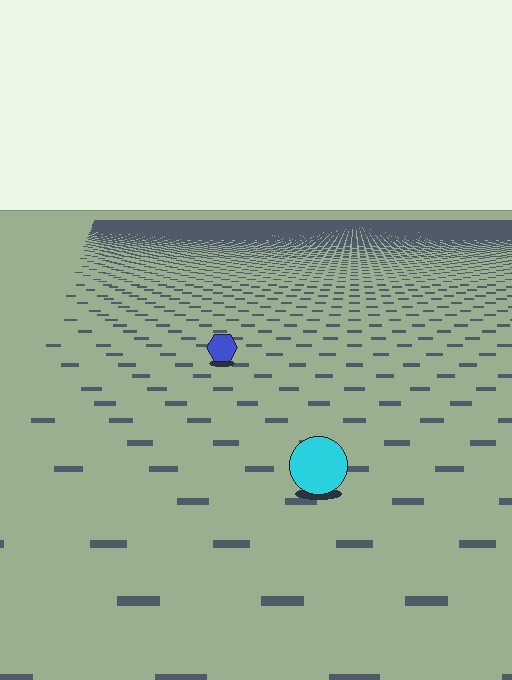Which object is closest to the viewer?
The cyan circle is closest. The texture marks near it are larger and more spread out.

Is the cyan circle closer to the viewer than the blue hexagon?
Yes. The cyan circle is closer — you can tell from the texture gradient: the ground texture is coarser near it.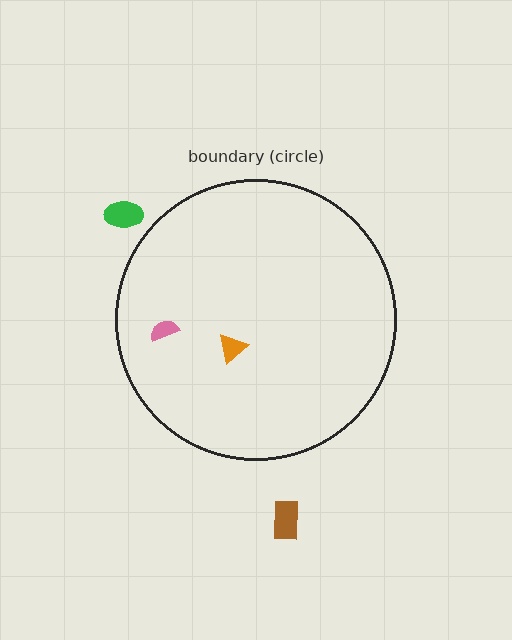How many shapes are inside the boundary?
2 inside, 2 outside.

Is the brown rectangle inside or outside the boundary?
Outside.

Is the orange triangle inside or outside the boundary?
Inside.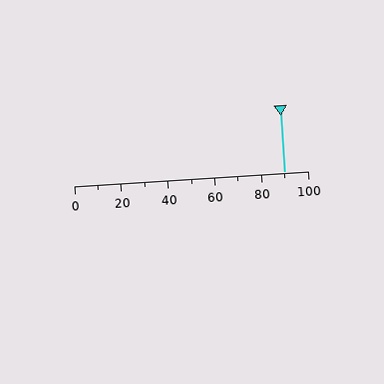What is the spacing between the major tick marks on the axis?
The major ticks are spaced 20 apart.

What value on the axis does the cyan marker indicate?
The marker indicates approximately 90.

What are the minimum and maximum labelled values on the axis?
The axis runs from 0 to 100.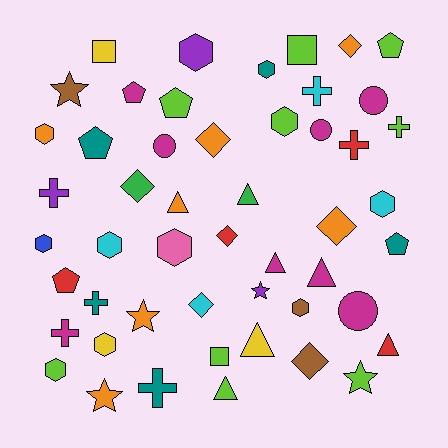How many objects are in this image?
There are 50 objects.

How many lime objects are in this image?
There are 9 lime objects.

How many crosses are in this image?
There are 7 crosses.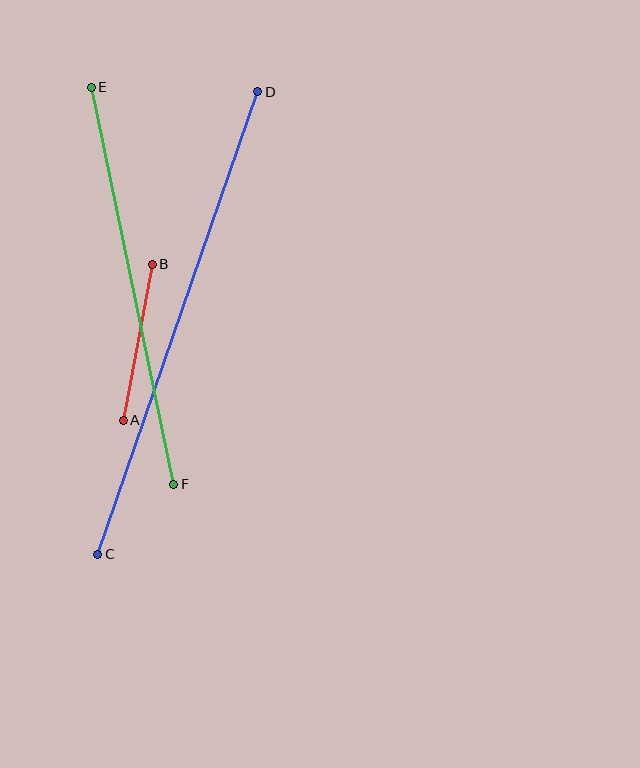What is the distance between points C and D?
The distance is approximately 489 pixels.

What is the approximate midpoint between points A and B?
The midpoint is at approximately (138, 342) pixels.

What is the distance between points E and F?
The distance is approximately 406 pixels.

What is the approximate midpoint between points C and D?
The midpoint is at approximately (178, 323) pixels.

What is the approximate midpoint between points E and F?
The midpoint is at approximately (132, 286) pixels.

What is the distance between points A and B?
The distance is approximately 159 pixels.